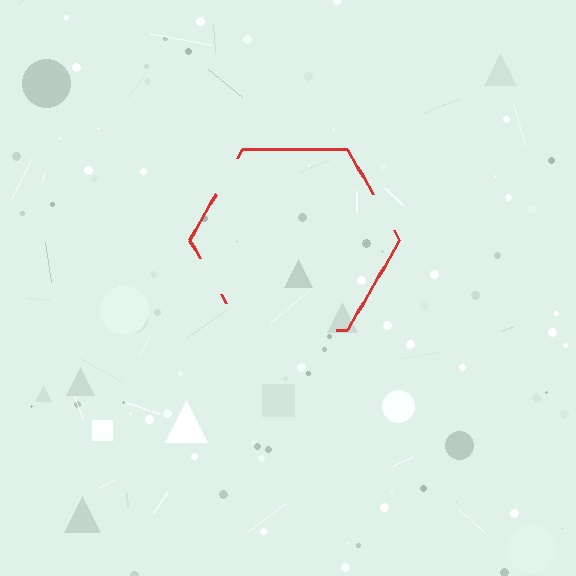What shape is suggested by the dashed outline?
The dashed outline suggests a hexagon.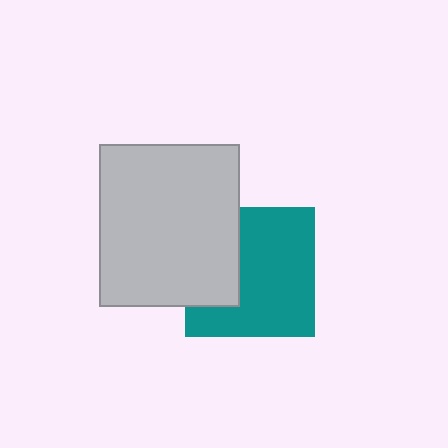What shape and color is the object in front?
The object in front is a light gray rectangle.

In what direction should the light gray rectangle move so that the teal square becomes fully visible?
The light gray rectangle should move left. That is the shortest direction to clear the overlap and leave the teal square fully visible.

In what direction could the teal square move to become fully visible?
The teal square could move right. That would shift it out from behind the light gray rectangle entirely.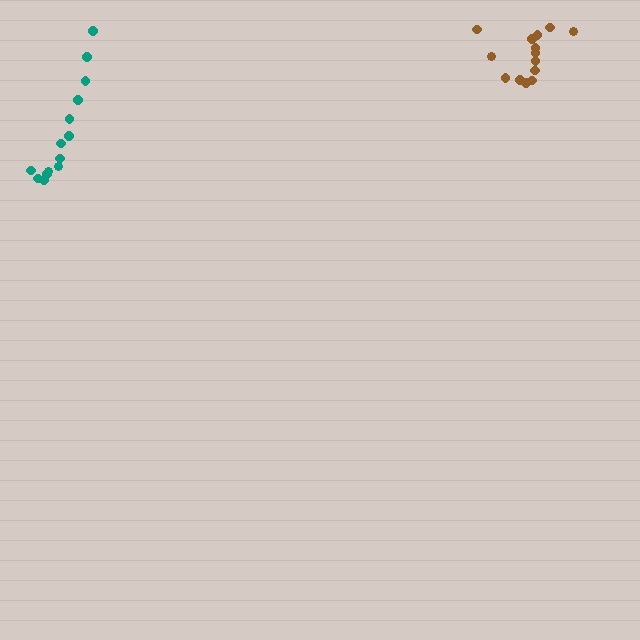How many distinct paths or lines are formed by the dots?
There are 2 distinct paths.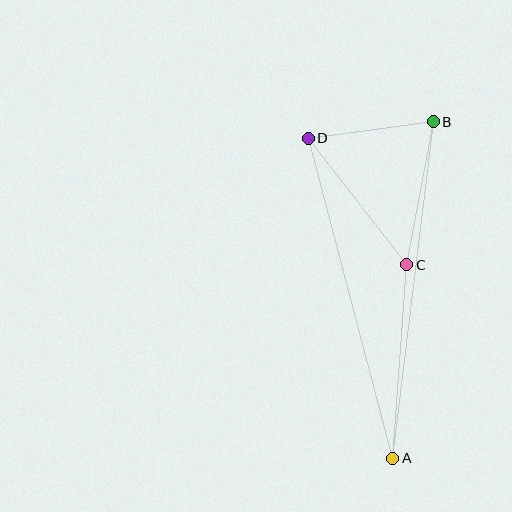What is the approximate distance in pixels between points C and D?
The distance between C and D is approximately 160 pixels.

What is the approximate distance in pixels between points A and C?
The distance between A and C is approximately 194 pixels.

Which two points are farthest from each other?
Points A and B are farthest from each other.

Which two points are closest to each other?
Points B and D are closest to each other.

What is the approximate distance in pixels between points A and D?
The distance between A and D is approximately 331 pixels.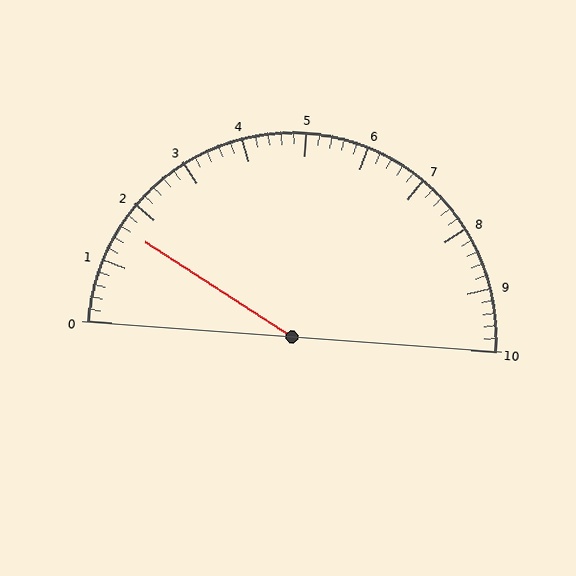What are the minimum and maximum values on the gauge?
The gauge ranges from 0 to 10.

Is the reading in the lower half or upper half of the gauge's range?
The reading is in the lower half of the range (0 to 10).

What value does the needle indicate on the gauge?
The needle indicates approximately 1.6.